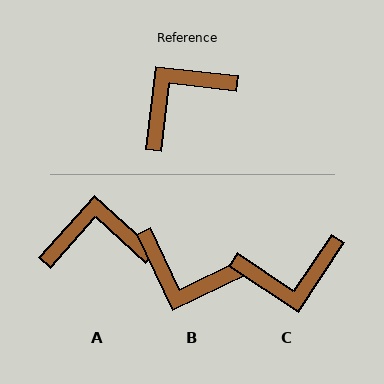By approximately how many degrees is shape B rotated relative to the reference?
Approximately 122 degrees counter-clockwise.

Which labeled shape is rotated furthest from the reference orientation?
C, about 153 degrees away.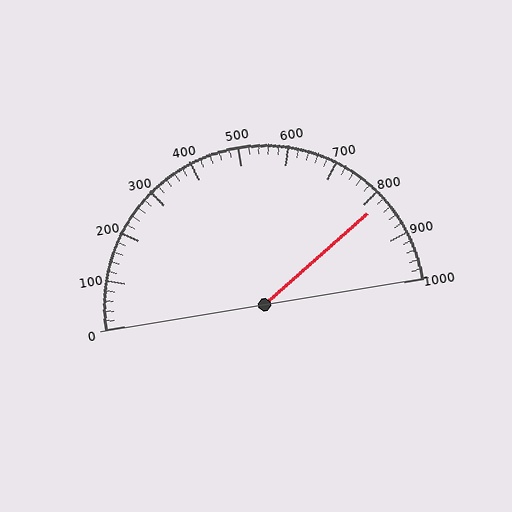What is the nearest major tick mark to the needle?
The nearest major tick mark is 800.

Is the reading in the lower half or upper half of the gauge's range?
The reading is in the upper half of the range (0 to 1000).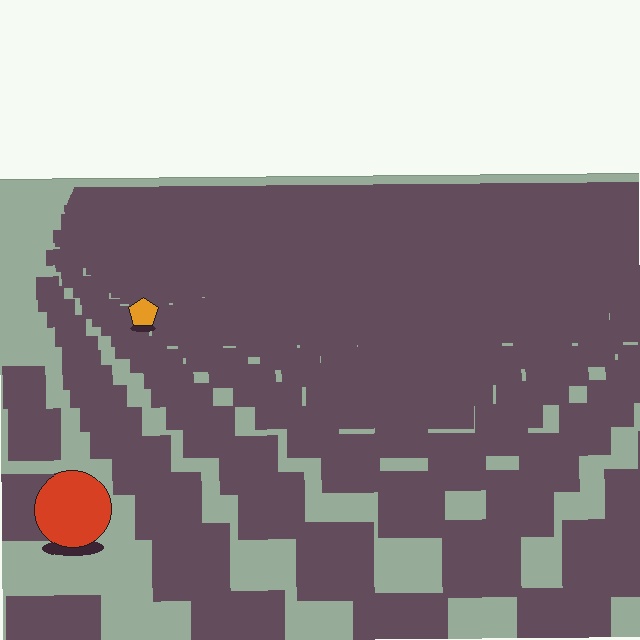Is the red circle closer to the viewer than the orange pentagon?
Yes. The red circle is closer — you can tell from the texture gradient: the ground texture is coarser near it.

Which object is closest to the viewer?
The red circle is closest. The texture marks near it are larger and more spread out.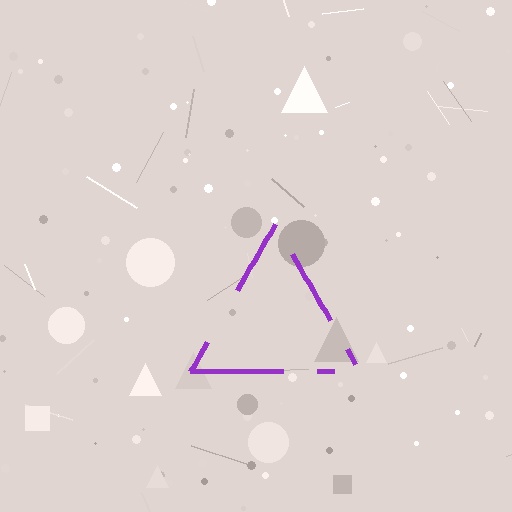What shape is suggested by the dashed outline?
The dashed outline suggests a triangle.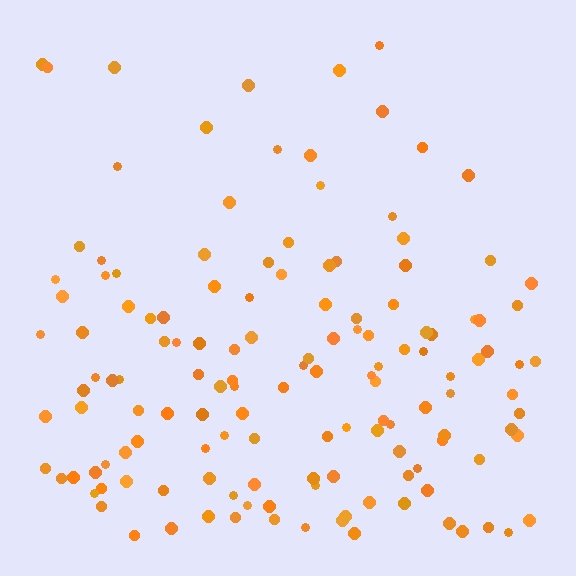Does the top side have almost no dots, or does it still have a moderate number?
Still a moderate number, just noticeably fewer than the bottom.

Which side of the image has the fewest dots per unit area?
The top.